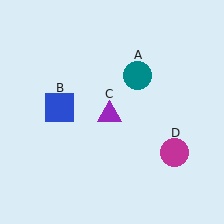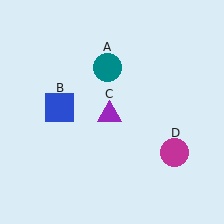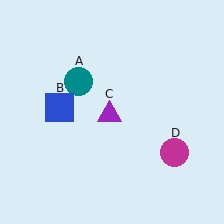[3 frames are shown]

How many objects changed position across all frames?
1 object changed position: teal circle (object A).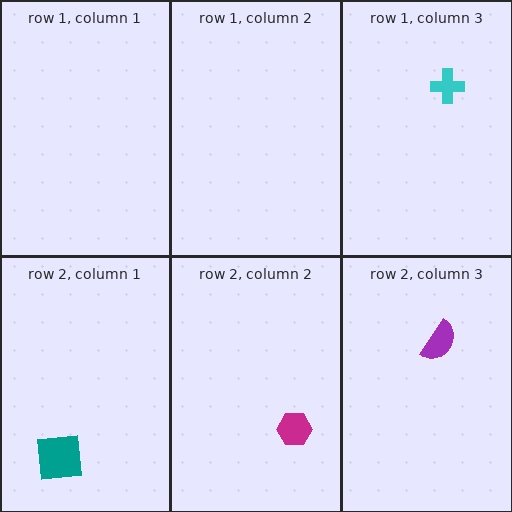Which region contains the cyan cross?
The row 1, column 3 region.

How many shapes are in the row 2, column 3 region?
1.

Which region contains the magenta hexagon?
The row 2, column 2 region.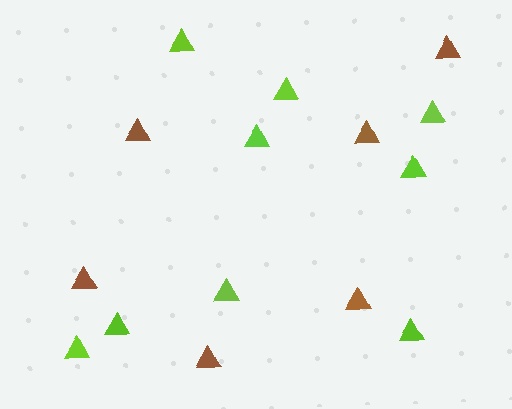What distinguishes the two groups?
There are 2 groups: one group of brown triangles (6) and one group of lime triangles (9).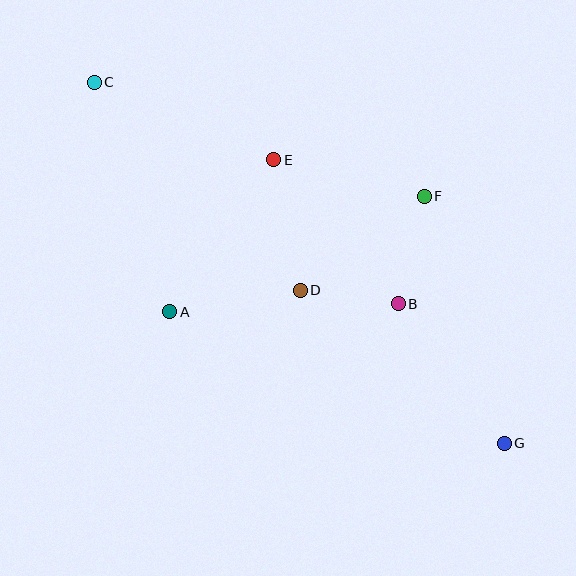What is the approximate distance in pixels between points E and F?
The distance between E and F is approximately 155 pixels.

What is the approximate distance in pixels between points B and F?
The distance between B and F is approximately 111 pixels.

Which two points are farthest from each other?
Points C and G are farthest from each other.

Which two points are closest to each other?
Points B and D are closest to each other.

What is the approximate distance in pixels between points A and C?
The distance between A and C is approximately 242 pixels.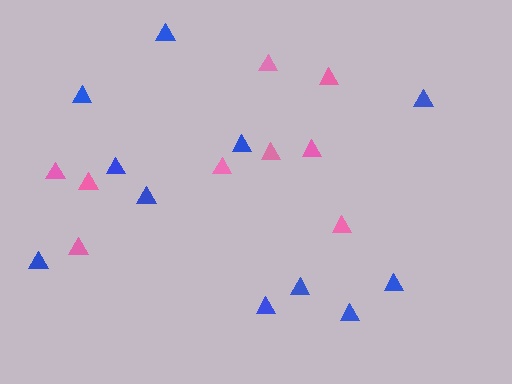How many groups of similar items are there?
There are 2 groups: one group of blue triangles (11) and one group of pink triangles (9).